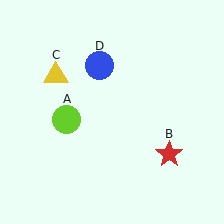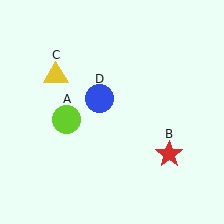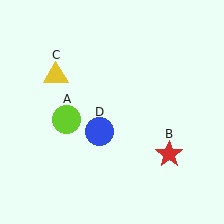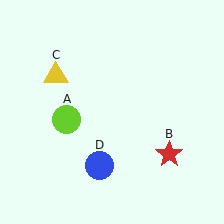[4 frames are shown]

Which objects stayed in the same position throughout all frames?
Lime circle (object A) and red star (object B) and yellow triangle (object C) remained stationary.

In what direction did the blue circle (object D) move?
The blue circle (object D) moved down.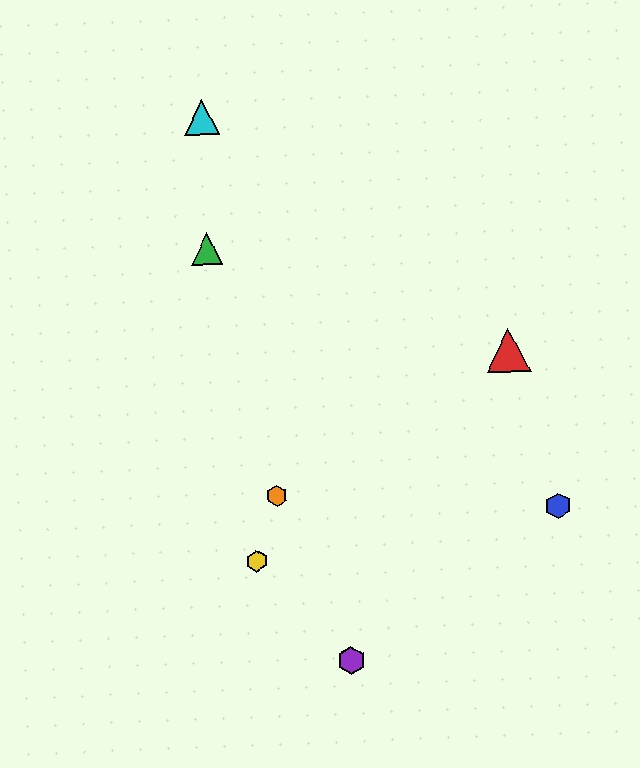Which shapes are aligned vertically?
The green triangle, the cyan triangle are aligned vertically.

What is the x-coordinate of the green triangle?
The green triangle is at x≈207.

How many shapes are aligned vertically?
2 shapes (the green triangle, the cyan triangle) are aligned vertically.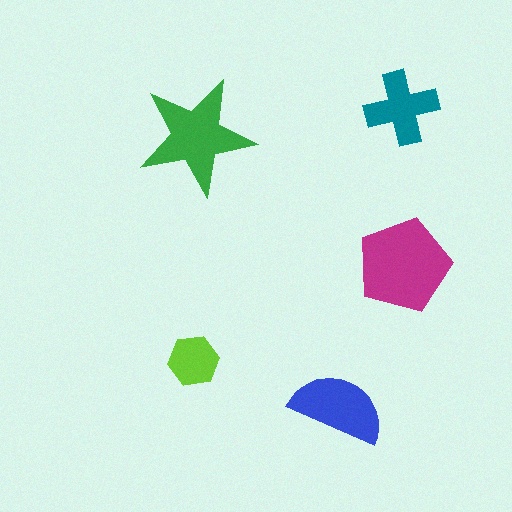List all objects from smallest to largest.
The lime hexagon, the teal cross, the blue semicircle, the green star, the magenta pentagon.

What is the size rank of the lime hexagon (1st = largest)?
5th.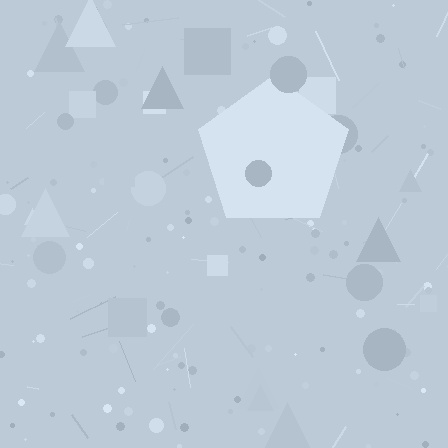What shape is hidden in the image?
A pentagon is hidden in the image.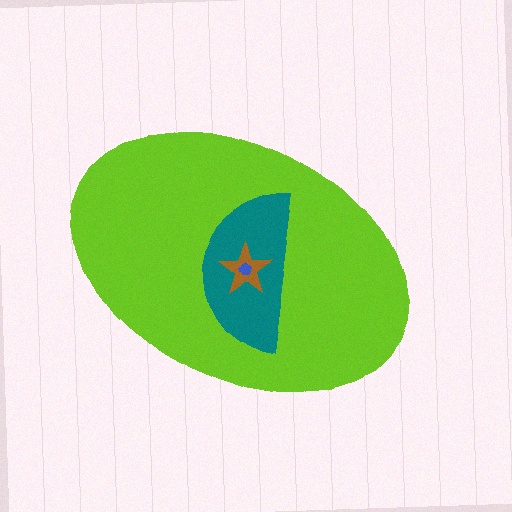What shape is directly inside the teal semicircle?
The brown star.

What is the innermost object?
The blue pentagon.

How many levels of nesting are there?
4.